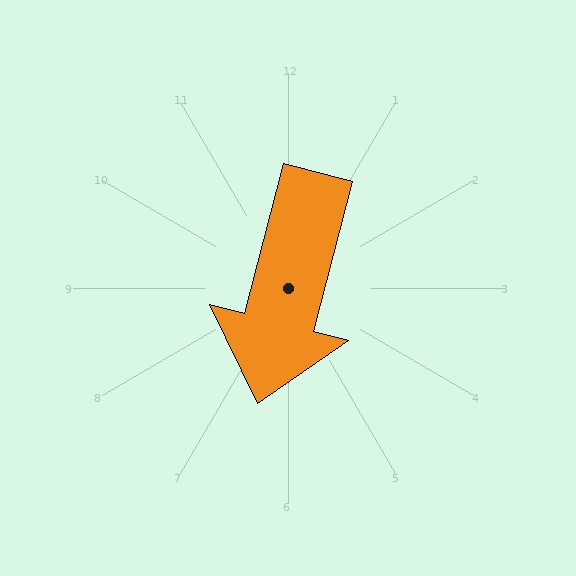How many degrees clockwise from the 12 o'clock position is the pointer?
Approximately 195 degrees.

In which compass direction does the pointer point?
South.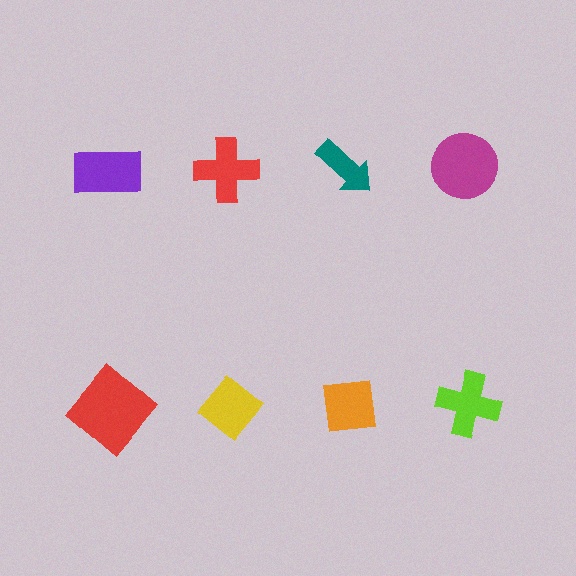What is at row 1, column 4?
A magenta circle.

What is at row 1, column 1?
A purple rectangle.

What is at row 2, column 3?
An orange square.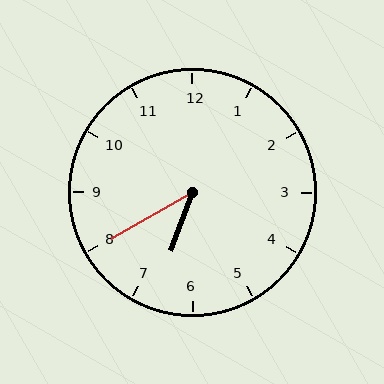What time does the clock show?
6:40.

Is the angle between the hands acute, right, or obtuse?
It is acute.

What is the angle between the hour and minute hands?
Approximately 40 degrees.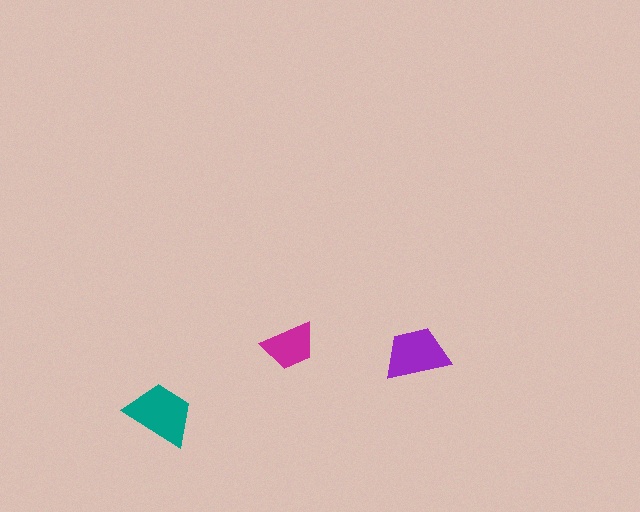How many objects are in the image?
There are 3 objects in the image.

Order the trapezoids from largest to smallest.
the teal one, the purple one, the magenta one.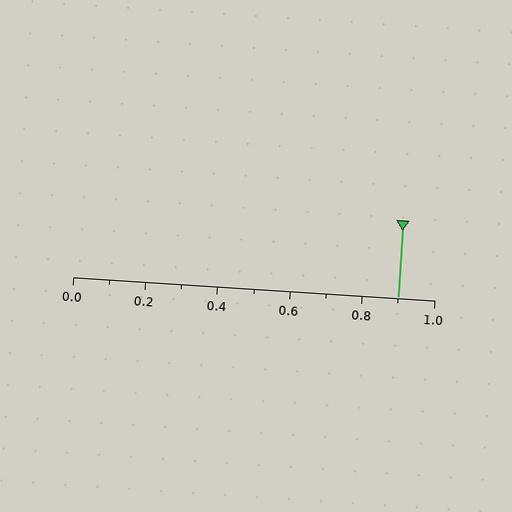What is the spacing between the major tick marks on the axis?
The major ticks are spaced 0.2 apart.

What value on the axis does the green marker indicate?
The marker indicates approximately 0.9.